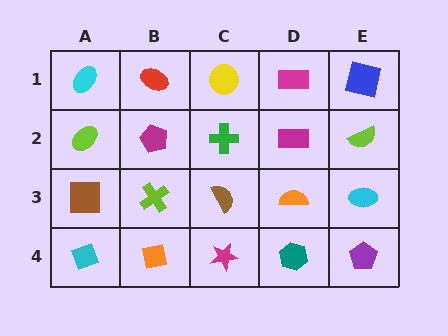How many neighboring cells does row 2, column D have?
4.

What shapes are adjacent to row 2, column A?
A cyan ellipse (row 1, column A), a brown square (row 3, column A), a magenta pentagon (row 2, column B).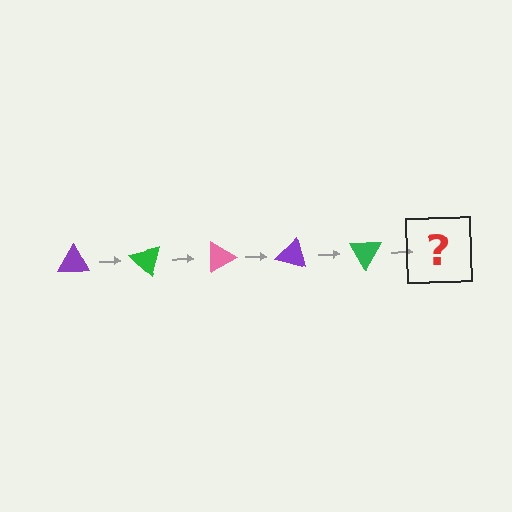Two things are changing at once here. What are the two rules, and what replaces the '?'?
The two rules are that it rotates 45 degrees each step and the color cycles through purple, green, and pink. The '?' should be a pink triangle, rotated 225 degrees from the start.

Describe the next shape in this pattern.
It should be a pink triangle, rotated 225 degrees from the start.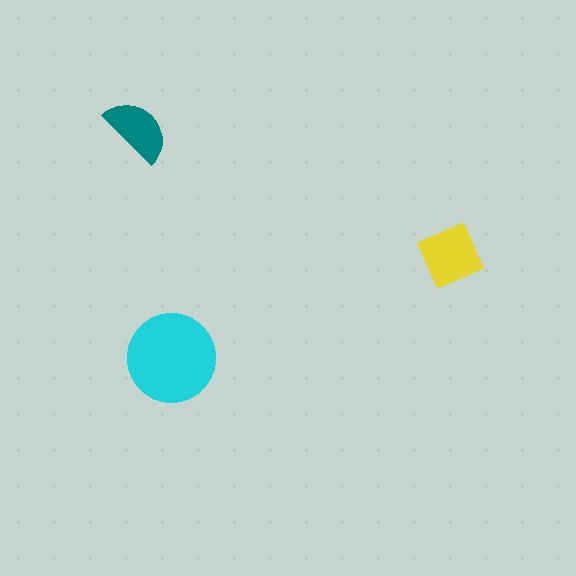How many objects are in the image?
There are 3 objects in the image.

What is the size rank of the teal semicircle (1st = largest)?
3rd.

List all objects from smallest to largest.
The teal semicircle, the yellow diamond, the cyan circle.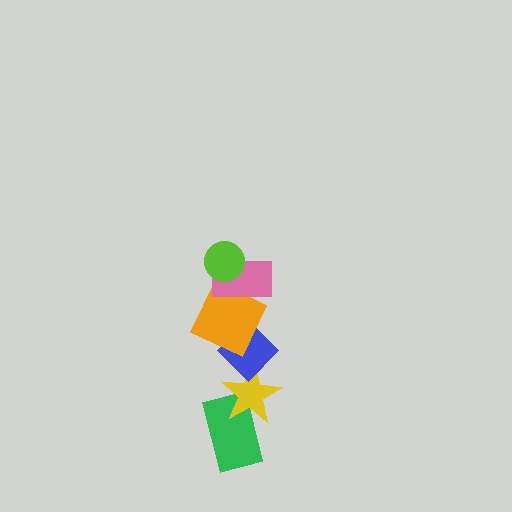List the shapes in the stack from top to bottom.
From top to bottom: the lime circle, the pink rectangle, the orange square, the blue diamond, the yellow star, the green rectangle.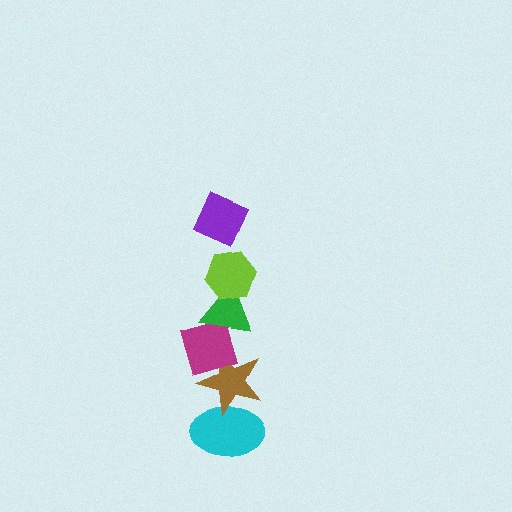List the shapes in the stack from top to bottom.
From top to bottom: the purple diamond, the lime hexagon, the green triangle, the magenta diamond, the brown star, the cyan ellipse.